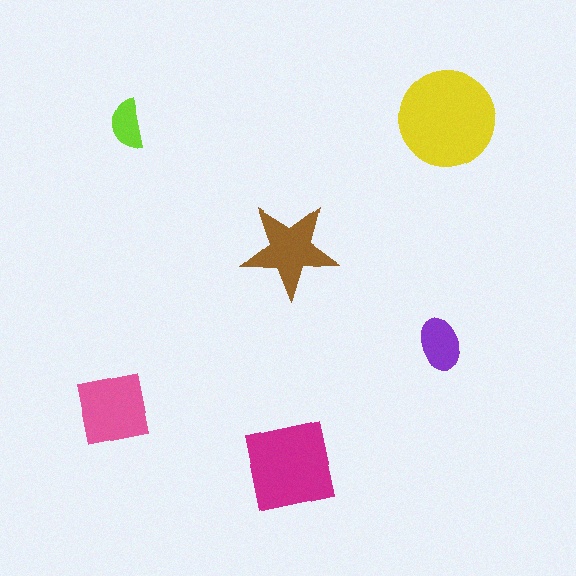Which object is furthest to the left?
The pink square is leftmost.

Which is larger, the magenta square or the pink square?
The magenta square.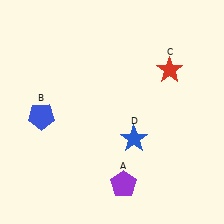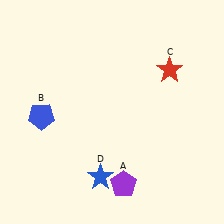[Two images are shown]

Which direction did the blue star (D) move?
The blue star (D) moved down.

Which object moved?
The blue star (D) moved down.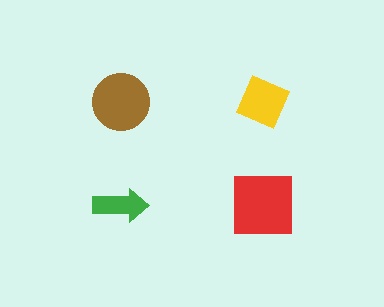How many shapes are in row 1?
2 shapes.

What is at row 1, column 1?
A brown circle.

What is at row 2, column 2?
A red square.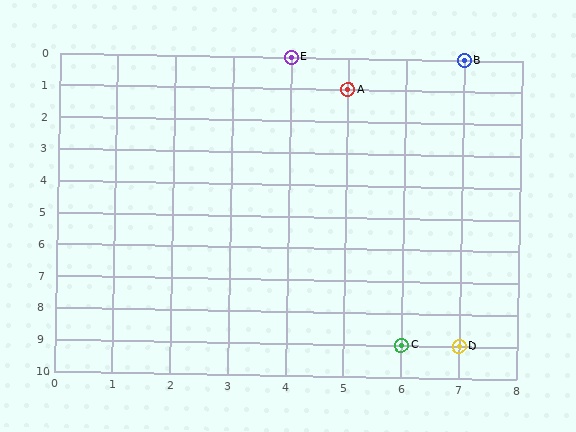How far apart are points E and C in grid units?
Points E and C are 2 columns and 9 rows apart (about 9.2 grid units diagonally).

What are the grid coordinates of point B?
Point B is at grid coordinates (7, 0).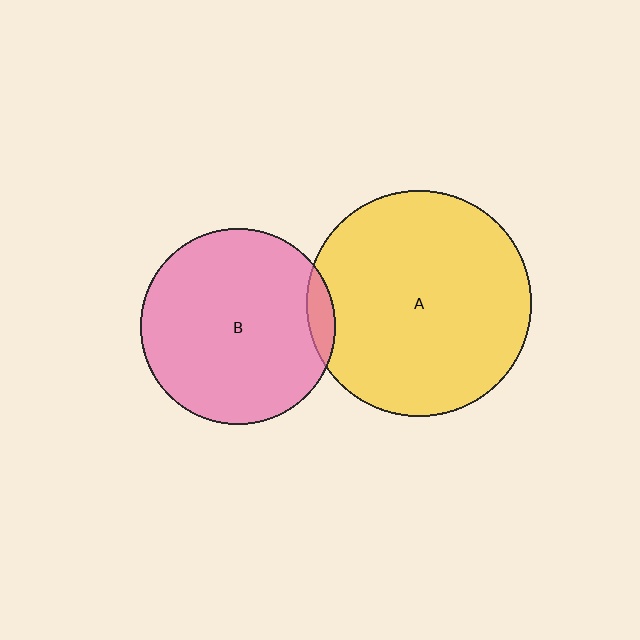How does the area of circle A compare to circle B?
Approximately 1.3 times.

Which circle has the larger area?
Circle A (yellow).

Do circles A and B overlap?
Yes.